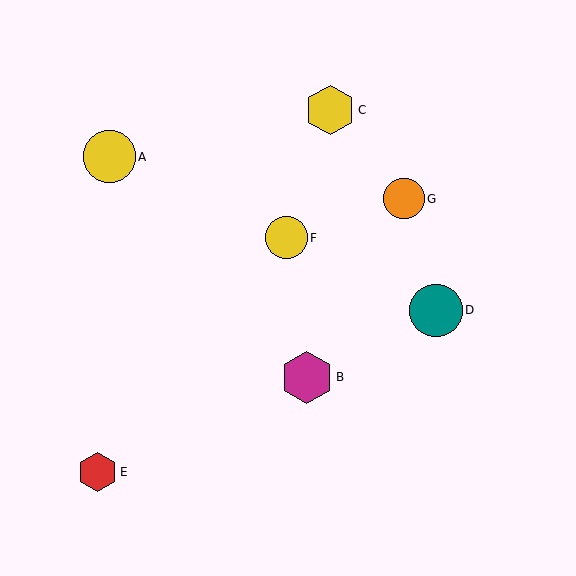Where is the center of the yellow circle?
The center of the yellow circle is at (109, 157).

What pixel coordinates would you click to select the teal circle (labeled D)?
Click at (436, 311) to select the teal circle D.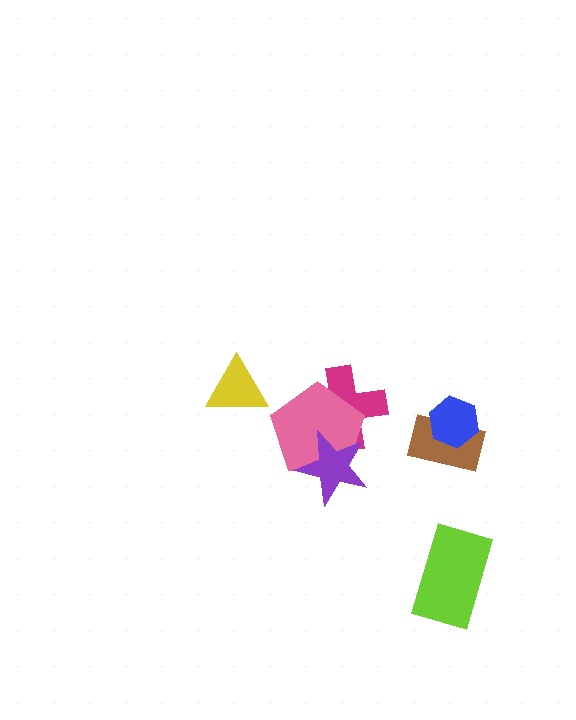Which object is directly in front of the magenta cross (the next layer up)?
The pink pentagon is directly in front of the magenta cross.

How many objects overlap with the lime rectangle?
0 objects overlap with the lime rectangle.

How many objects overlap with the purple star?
2 objects overlap with the purple star.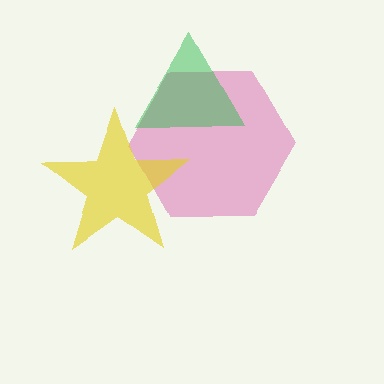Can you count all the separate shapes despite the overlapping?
Yes, there are 3 separate shapes.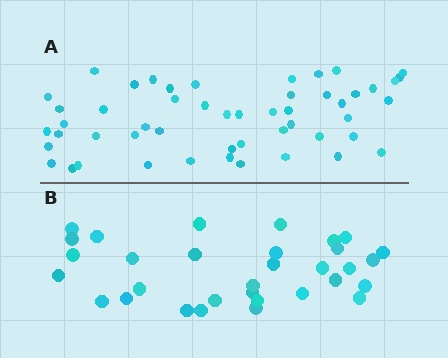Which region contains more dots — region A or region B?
Region A (the top region) has more dots.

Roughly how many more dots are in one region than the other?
Region A has approximately 20 more dots than region B.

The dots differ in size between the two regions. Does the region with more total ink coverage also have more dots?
No. Region B has more total ink coverage because its dots are larger, but region A actually contains more individual dots. Total area can be misleading — the number of items is what matters here.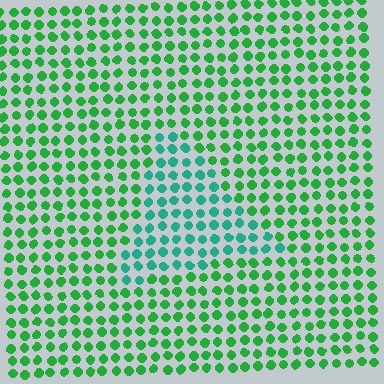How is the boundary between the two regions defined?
The boundary is defined purely by a slight shift in hue (about 36 degrees). Spacing, size, and orientation are identical on both sides.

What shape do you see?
I see a triangle.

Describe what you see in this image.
The image is filled with small green elements in a uniform arrangement. A triangle-shaped region is visible where the elements are tinted to a slightly different hue, forming a subtle color boundary.